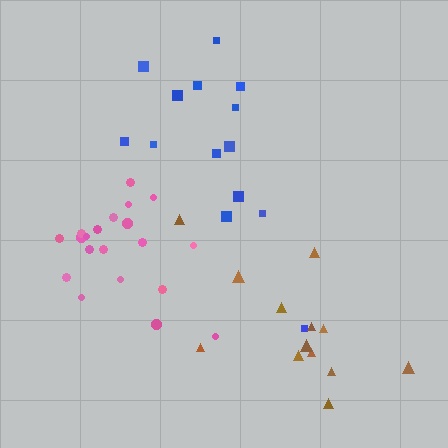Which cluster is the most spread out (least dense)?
Blue.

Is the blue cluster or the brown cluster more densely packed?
Brown.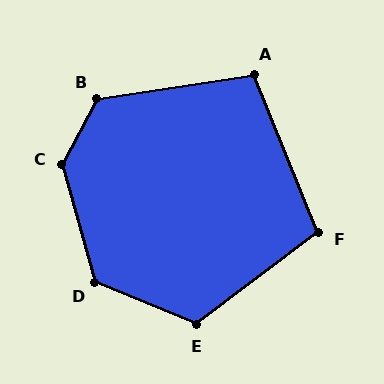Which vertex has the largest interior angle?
C, at approximately 136 degrees.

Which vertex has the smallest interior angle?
A, at approximately 103 degrees.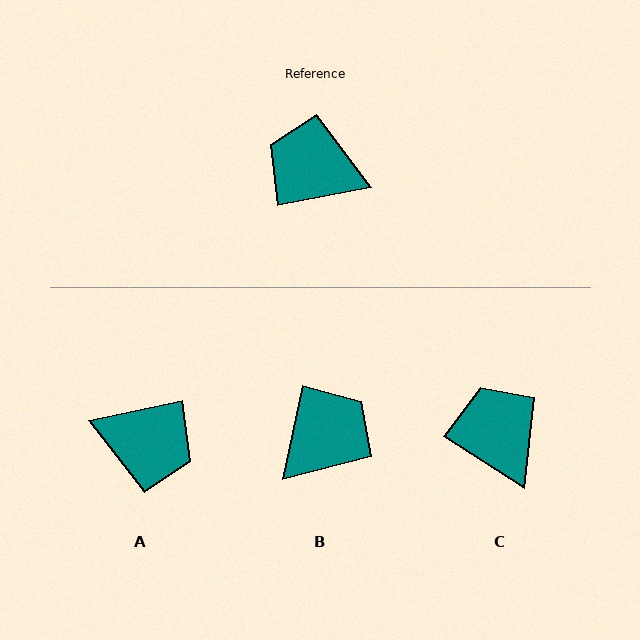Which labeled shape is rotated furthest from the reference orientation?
A, about 179 degrees away.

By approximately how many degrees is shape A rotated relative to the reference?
Approximately 179 degrees clockwise.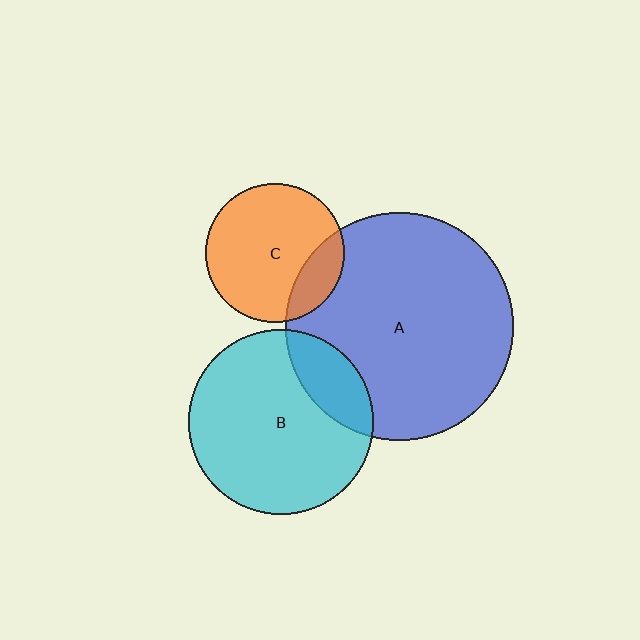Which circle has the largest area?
Circle A (blue).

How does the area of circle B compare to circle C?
Approximately 1.8 times.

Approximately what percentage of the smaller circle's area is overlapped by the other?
Approximately 20%.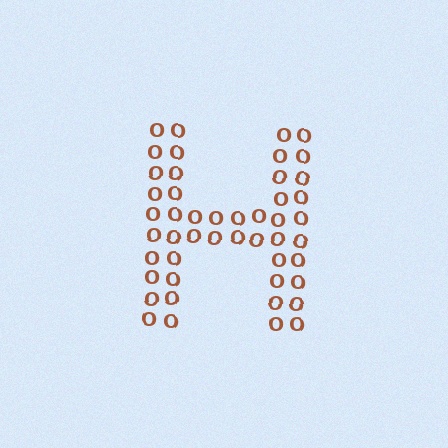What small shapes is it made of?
It is made of small letter O's.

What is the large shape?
The large shape is the letter H.